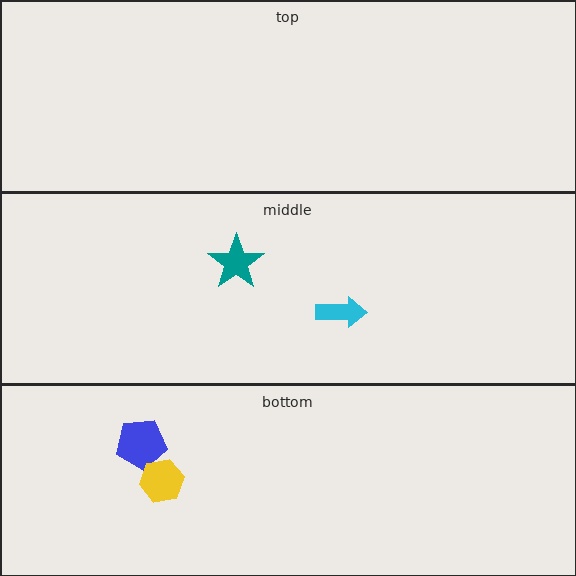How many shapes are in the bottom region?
2.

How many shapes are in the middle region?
2.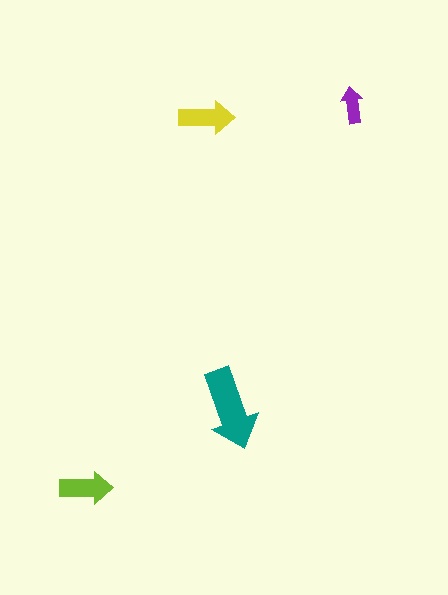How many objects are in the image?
There are 4 objects in the image.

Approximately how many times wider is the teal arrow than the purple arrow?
About 2.5 times wider.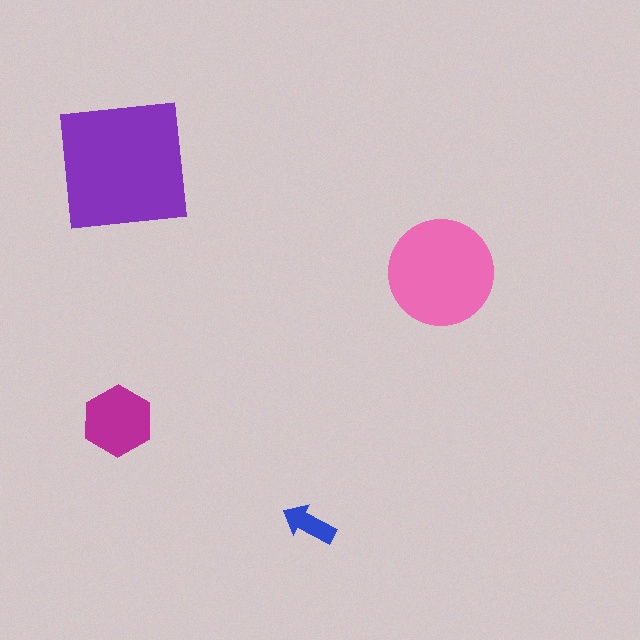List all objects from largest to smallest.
The purple square, the pink circle, the magenta hexagon, the blue arrow.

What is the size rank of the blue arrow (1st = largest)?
4th.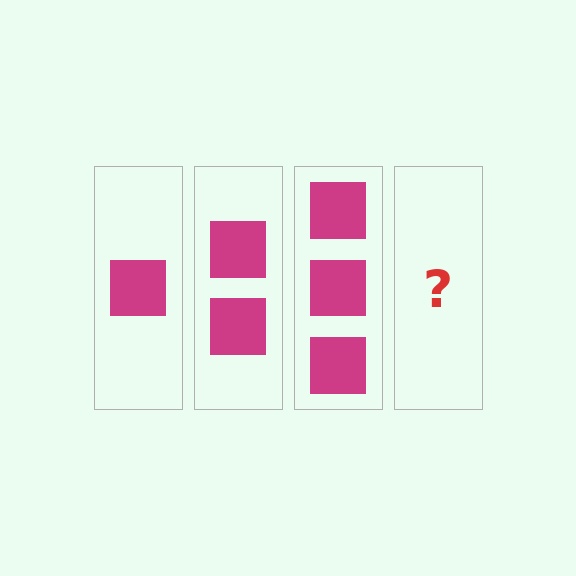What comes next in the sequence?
The next element should be 4 squares.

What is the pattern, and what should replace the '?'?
The pattern is that each step adds one more square. The '?' should be 4 squares.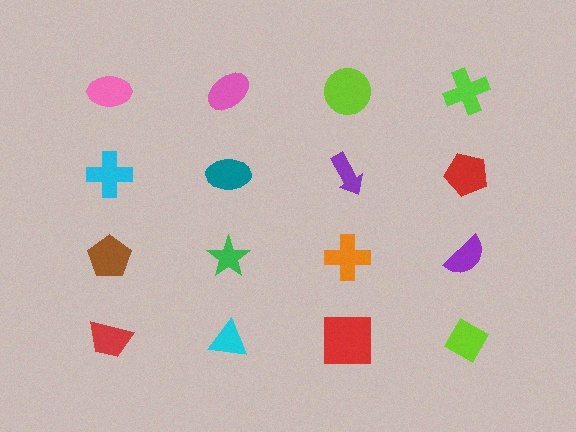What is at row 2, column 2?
A teal ellipse.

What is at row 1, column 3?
A lime circle.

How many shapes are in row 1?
4 shapes.